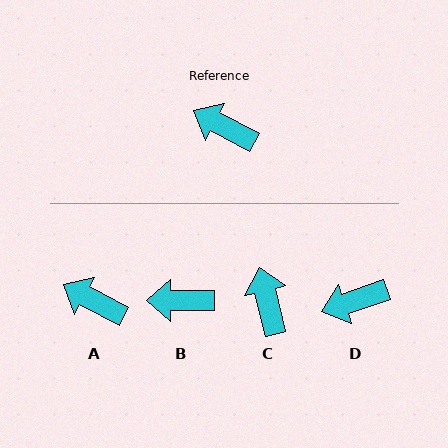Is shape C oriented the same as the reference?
No, it is off by about 48 degrees.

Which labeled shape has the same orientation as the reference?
A.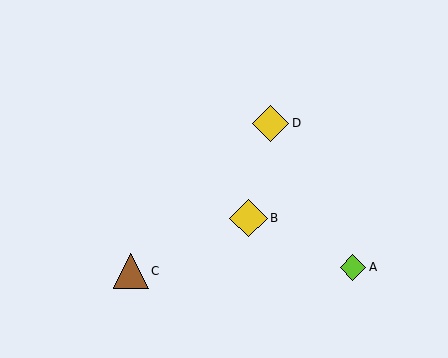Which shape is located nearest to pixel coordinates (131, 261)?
The brown triangle (labeled C) at (131, 271) is nearest to that location.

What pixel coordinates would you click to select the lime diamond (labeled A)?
Click at (353, 267) to select the lime diamond A.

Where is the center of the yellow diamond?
The center of the yellow diamond is at (248, 218).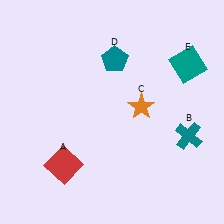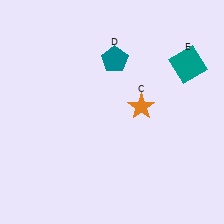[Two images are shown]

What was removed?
The teal cross (B), the red square (A) were removed in Image 2.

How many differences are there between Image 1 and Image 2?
There are 2 differences between the two images.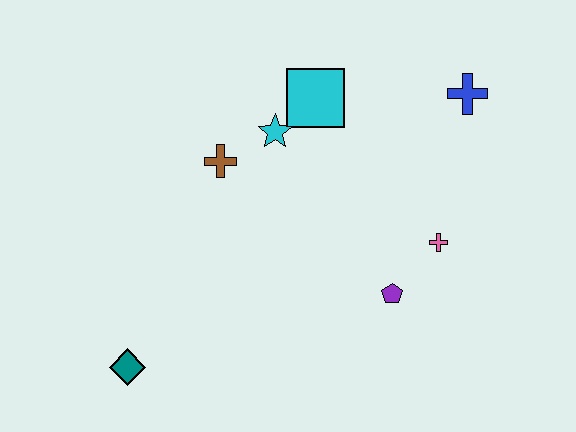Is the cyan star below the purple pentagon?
No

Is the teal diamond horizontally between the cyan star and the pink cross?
No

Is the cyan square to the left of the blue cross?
Yes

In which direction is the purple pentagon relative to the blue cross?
The purple pentagon is below the blue cross.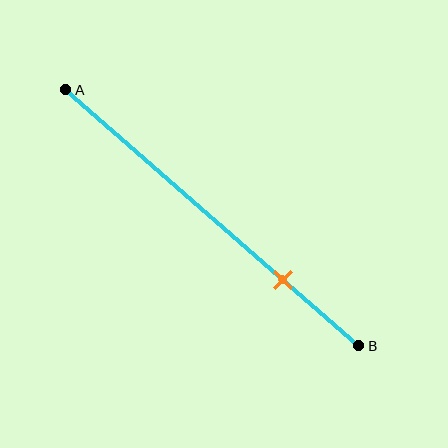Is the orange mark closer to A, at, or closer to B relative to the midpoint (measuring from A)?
The orange mark is closer to point B than the midpoint of segment AB.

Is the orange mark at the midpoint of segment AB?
No, the mark is at about 75% from A, not at the 50% midpoint.